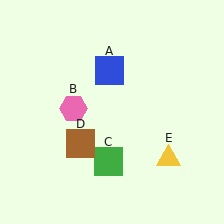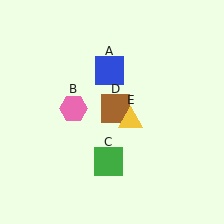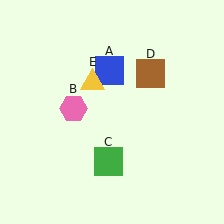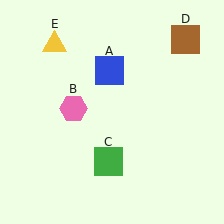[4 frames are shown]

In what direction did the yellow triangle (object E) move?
The yellow triangle (object E) moved up and to the left.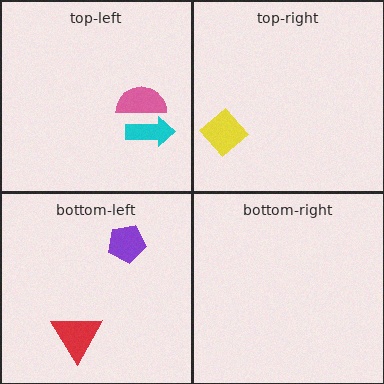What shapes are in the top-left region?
The cyan arrow, the pink semicircle.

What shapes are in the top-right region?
The yellow diamond.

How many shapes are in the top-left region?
2.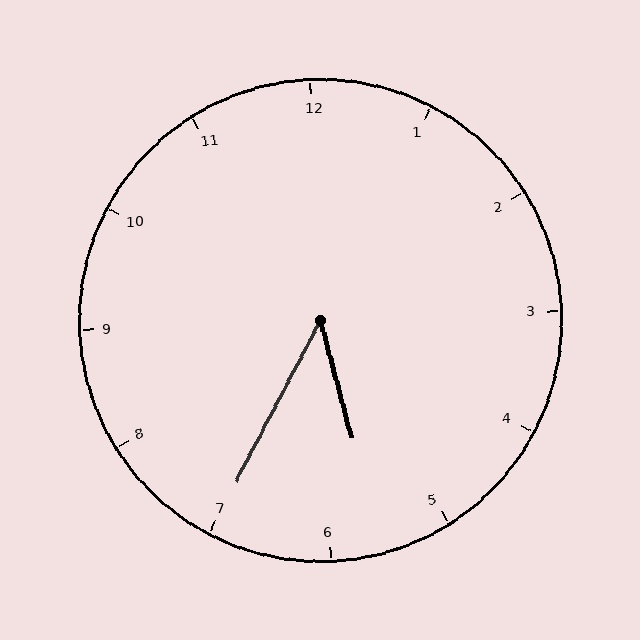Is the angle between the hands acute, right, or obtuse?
It is acute.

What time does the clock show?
5:35.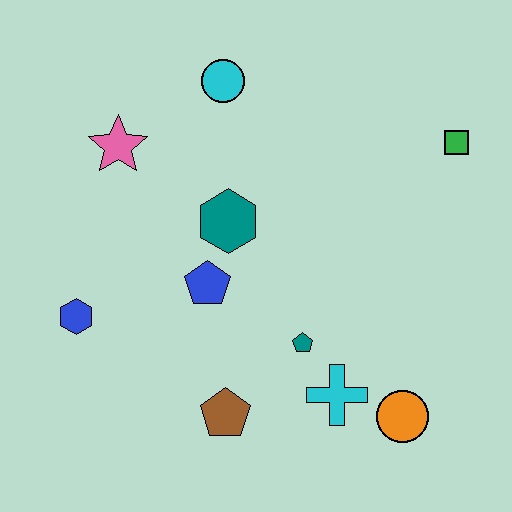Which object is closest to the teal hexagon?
The blue pentagon is closest to the teal hexagon.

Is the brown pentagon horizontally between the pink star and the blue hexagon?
No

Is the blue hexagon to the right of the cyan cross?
No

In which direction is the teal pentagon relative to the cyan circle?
The teal pentagon is below the cyan circle.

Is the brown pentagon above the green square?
No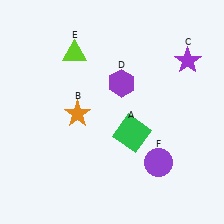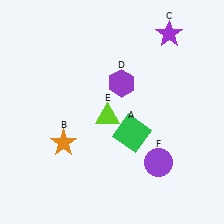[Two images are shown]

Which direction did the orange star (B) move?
The orange star (B) moved down.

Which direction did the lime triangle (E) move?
The lime triangle (E) moved down.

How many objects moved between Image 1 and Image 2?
3 objects moved between the two images.